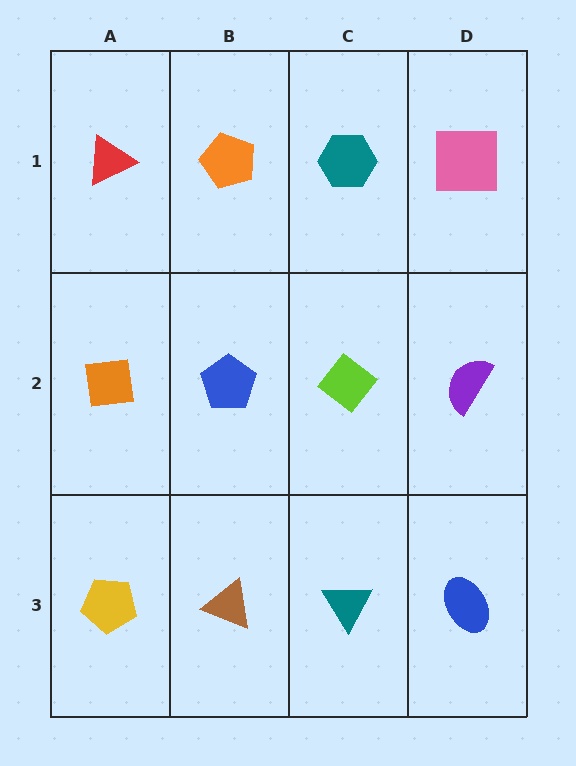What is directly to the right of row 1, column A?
An orange pentagon.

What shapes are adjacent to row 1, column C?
A lime diamond (row 2, column C), an orange pentagon (row 1, column B), a pink square (row 1, column D).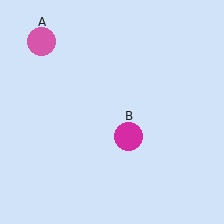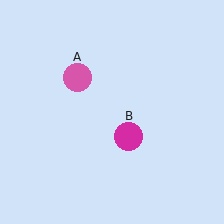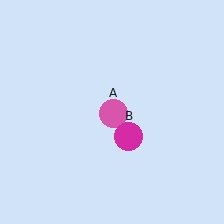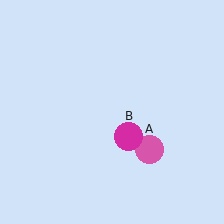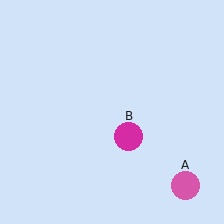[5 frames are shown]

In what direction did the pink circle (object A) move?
The pink circle (object A) moved down and to the right.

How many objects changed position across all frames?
1 object changed position: pink circle (object A).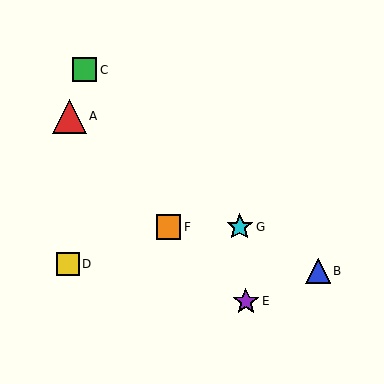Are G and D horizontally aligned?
No, G is at y≈227 and D is at y≈264.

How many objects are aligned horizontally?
2 objects (F, G) are aligned horizontally.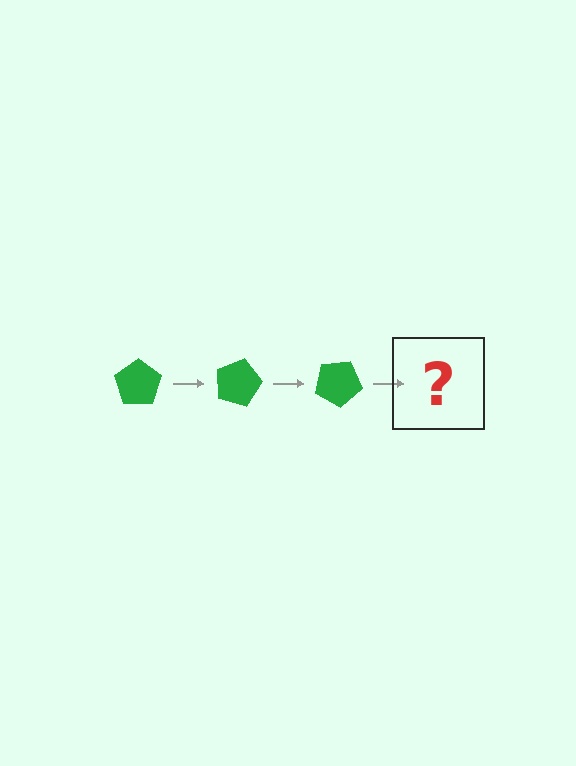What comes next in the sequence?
The next element should be a green pentagon rotated 45 degrees.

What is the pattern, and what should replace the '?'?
The pattern is that the pentagon rotates 15 degrees each step. The '?' should be a green pentagon rotated 45 degrees.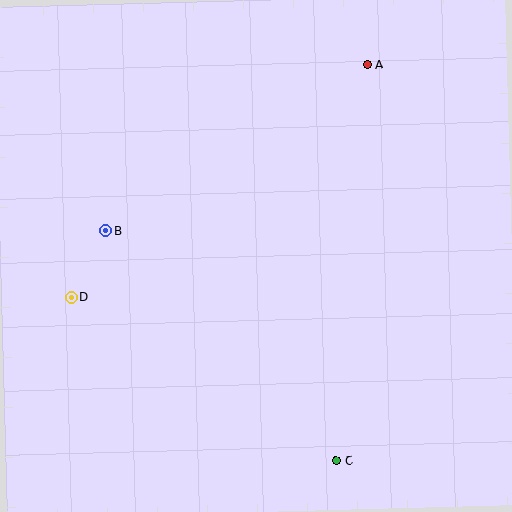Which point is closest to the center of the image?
Point B at (106, 231) is closest to the center.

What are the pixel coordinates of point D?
Point D is at (71, 297).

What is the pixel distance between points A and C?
The distance between A and C is 397 pixels.